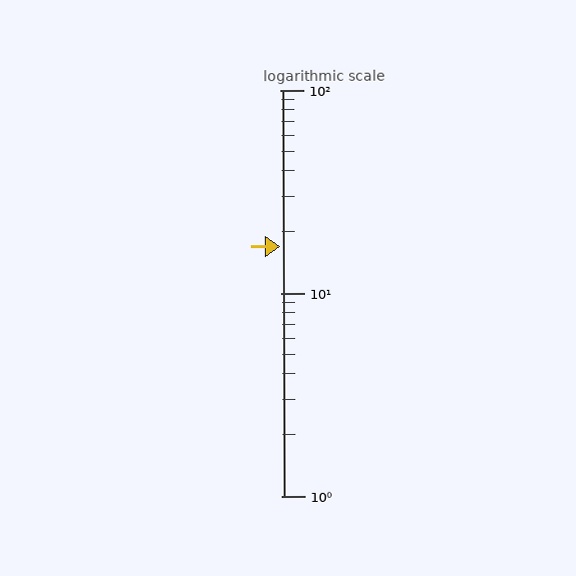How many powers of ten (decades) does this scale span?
The scale spans 2 decades, from 1 to 100.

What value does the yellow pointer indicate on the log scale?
The pointer indicates approximately 17.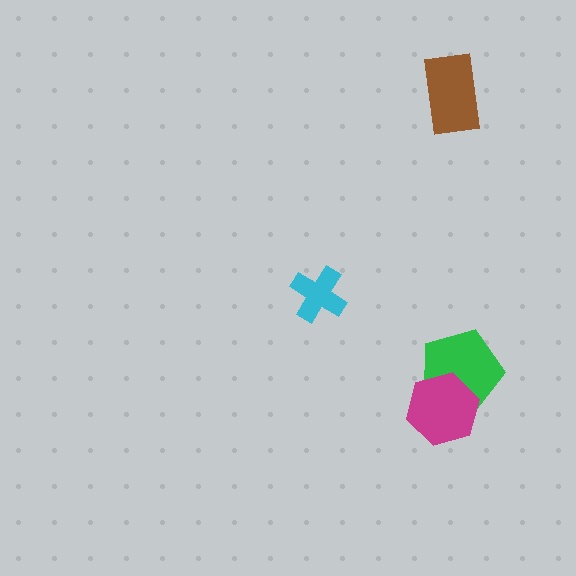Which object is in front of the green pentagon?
The magenta hexagon is in front of the green pentagon.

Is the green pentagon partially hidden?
Yes, it is partially covered by another shape.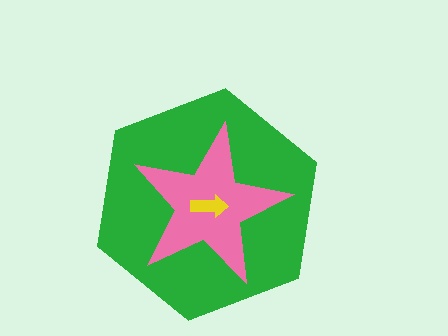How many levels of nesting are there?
3.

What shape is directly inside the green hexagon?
The pink star.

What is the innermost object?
The yellow arrow.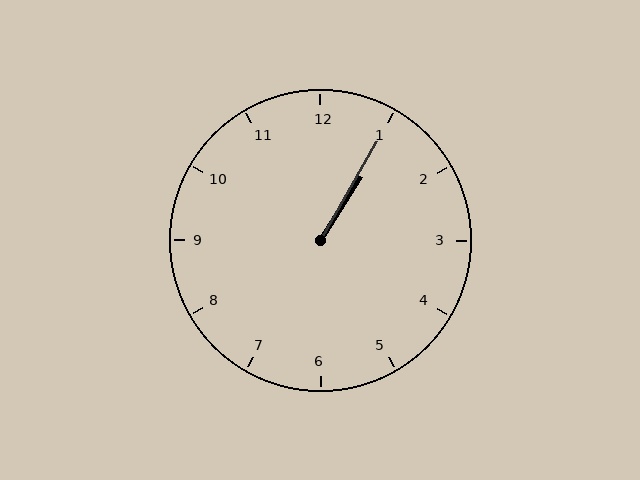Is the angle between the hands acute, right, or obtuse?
It is acute.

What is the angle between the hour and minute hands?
Approximately 2 degrees.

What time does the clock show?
1:05.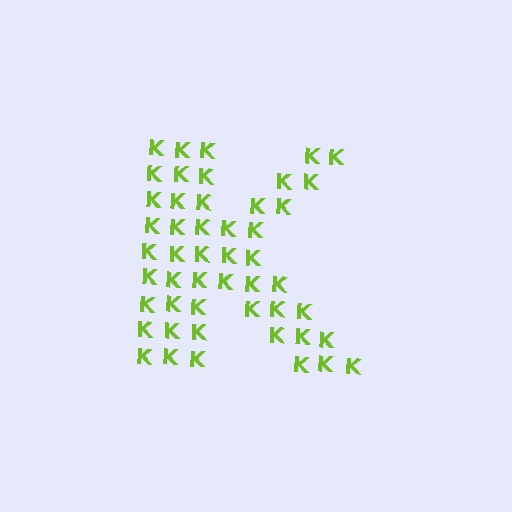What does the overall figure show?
The overall figure shows the letter K.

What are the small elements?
The small elements are letter K's.